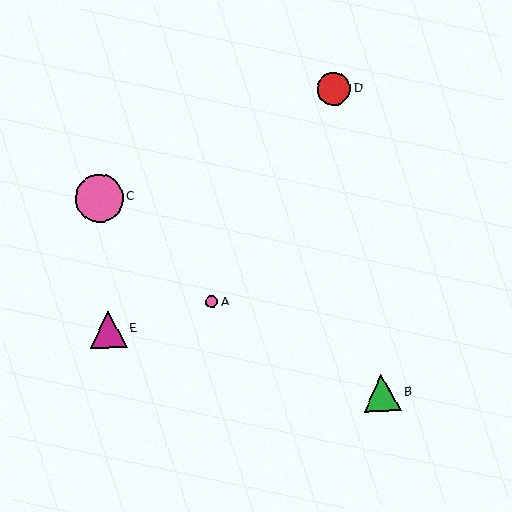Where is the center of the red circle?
The center of the red circle is at (334, 89).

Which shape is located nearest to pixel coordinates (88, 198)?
The pink circle (labeled C) at (99, 198) is nearest to that location.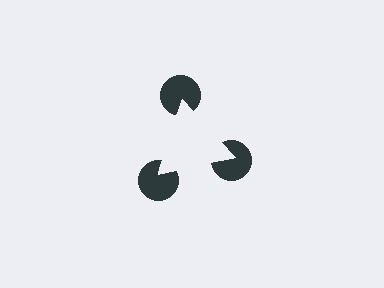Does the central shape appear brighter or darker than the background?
It typically appears slightly brighter than the background, even though no actual brightness change is drawn.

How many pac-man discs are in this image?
There are 3 — one at each vertex of the illusory triangle.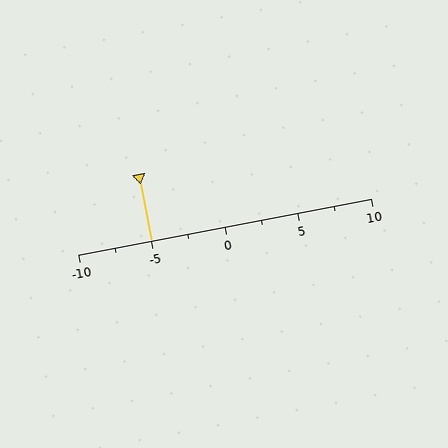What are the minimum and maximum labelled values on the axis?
The axis runs from -10 to 10.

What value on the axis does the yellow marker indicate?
The marker indicates approximately -5.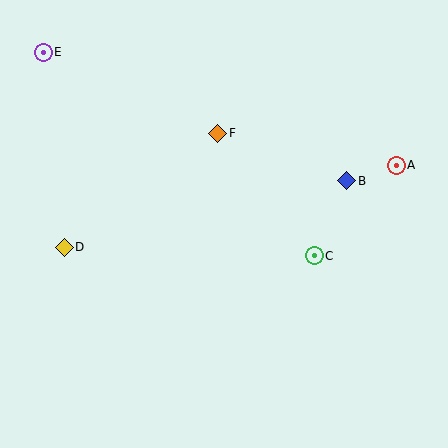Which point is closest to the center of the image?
Point F at (218, 133) is closest to the center.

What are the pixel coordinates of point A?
Point A is at (396, 165).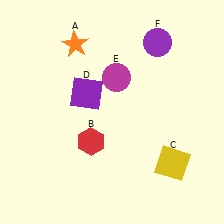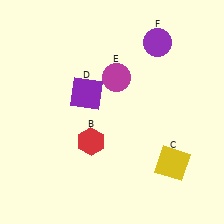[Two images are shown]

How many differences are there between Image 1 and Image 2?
There is 1 difference between the two images.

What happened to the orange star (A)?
The orange star (A) was removed in Image 2. It was in the top-left area of Image 1.